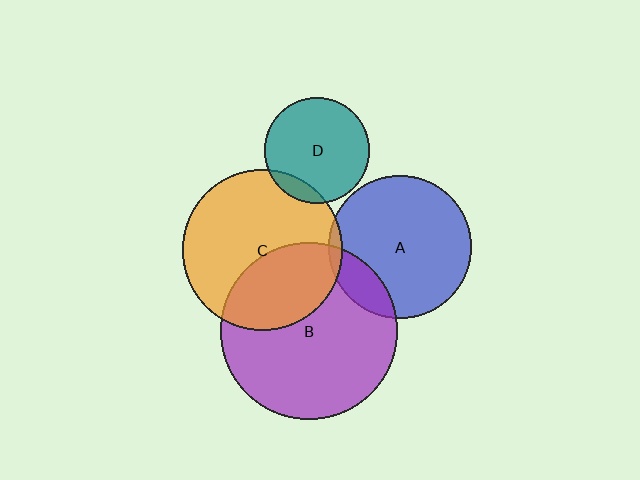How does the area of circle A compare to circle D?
Approximately 1.9 times.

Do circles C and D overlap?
Yes.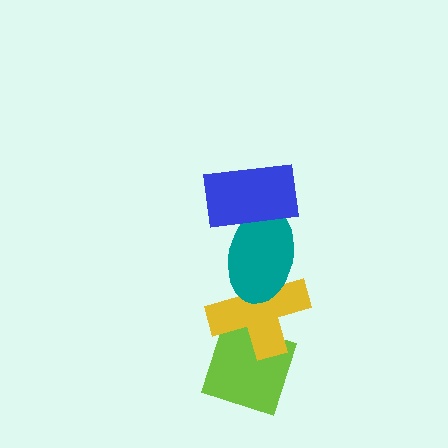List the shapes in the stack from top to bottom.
From top to bottom: the blue rectangle, the teal ellipse, the yellow cross, the lime diamond.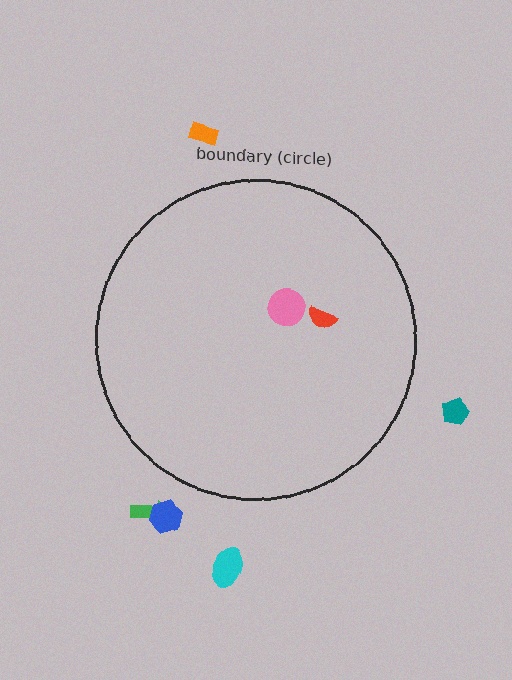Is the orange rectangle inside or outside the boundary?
Outside.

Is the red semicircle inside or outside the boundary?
Inside.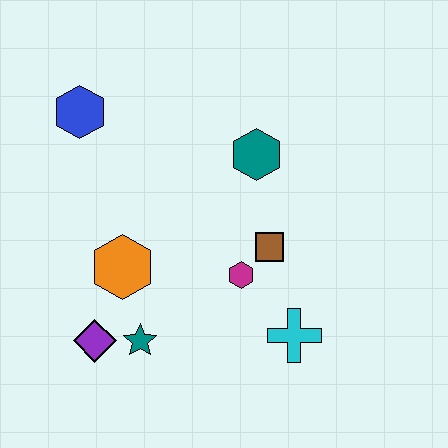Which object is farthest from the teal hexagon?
The purple diamond is farthest from the teal hexagon.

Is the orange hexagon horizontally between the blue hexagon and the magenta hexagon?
Yes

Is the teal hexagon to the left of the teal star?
No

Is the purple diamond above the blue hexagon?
No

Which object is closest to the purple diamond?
The teal star is closest to the purple diamond.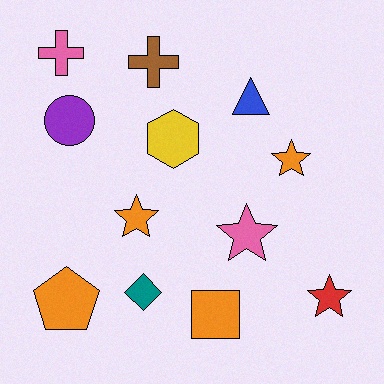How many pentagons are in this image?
There is 1 pentagon.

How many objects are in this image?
There are 12 objects.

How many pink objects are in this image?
There are 2 pink objects.